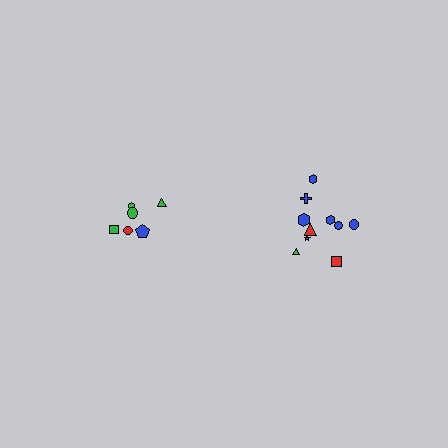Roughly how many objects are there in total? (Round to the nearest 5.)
Roughly 15 objects in total.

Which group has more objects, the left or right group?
The right group.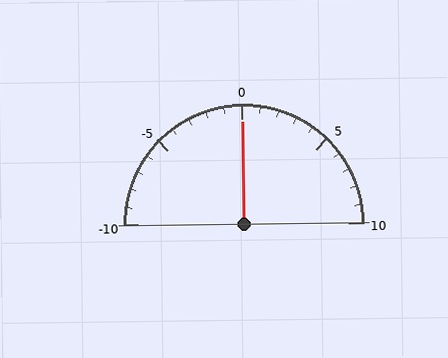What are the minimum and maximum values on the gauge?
The gauge ranges from -10 to 10.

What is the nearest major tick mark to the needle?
The nearest major tick mark is 0.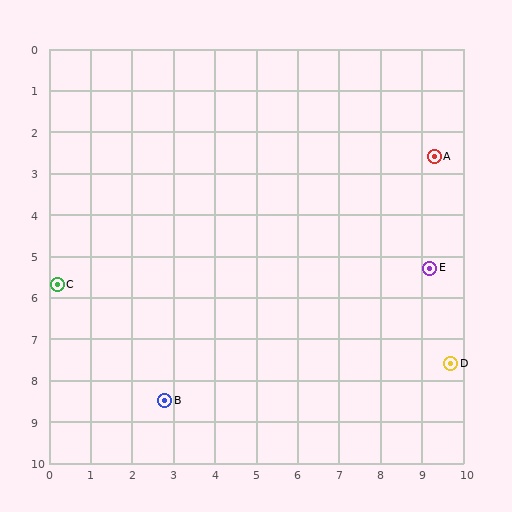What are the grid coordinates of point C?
Point C is at approximately (0.2, 5.7).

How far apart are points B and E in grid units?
Points B and E are about 7.2 grid units apart.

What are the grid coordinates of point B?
Point B is at approximately (2.8, 8.5).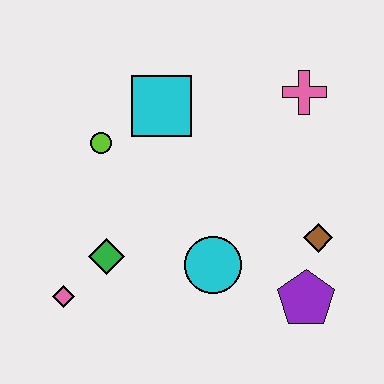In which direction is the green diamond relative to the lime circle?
The green diamond is below the lime circle.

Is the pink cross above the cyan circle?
Yes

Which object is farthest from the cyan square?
The purple pentagon is farthest from the cyan square.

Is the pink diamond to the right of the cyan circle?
No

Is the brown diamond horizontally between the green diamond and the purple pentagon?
No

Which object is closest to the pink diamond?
The green diamond is closest to the pink diamond.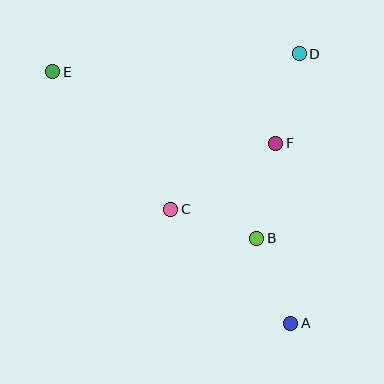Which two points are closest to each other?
Points B and C are closest to each other.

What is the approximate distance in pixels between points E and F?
The distance between E and F is approximately 234 pixels.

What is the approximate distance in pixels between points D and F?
The distance between D and F is approximately 92 pixels.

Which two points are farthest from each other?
Points A and E are farthest from each other.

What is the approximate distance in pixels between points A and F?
The distance between A and F is approximately 181 pixels.